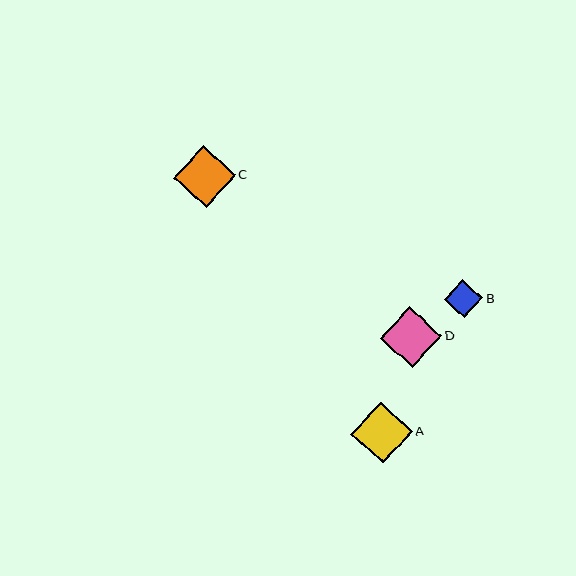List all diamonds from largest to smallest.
From largest to smallest: C, D, A, B.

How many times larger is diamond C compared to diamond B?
Diamond C is approximately 1.6 times the size of diamond B.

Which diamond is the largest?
Diamond C is the largest with a size of approximately 62 pixels.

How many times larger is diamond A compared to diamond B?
Diamond A is approximately 1.6 times the size of diamond B.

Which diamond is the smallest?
Diamond B is the smallest with a size of approximately 38 pixels.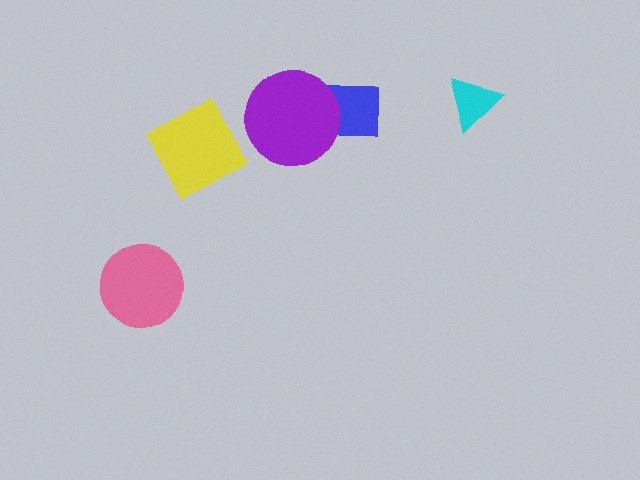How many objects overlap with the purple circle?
1 object overlaps with the purple circle.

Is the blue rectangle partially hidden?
Yes, it is partially covered by another shape.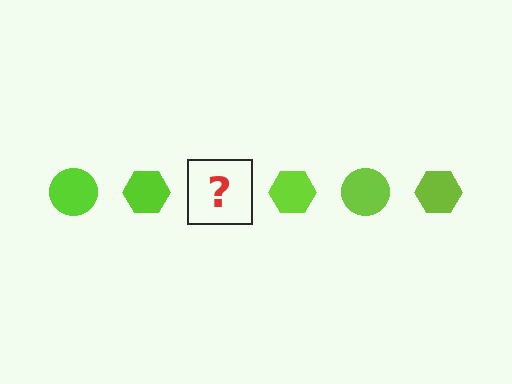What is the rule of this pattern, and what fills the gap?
The rule is that the pattern cycles through circle, hexagon shapes in lime. The gap should be filled with a lime circle.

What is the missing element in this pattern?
The missing element is a lime circle.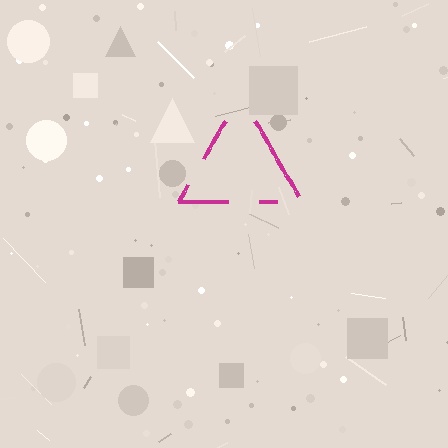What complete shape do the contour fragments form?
The contour fragments form a triangle.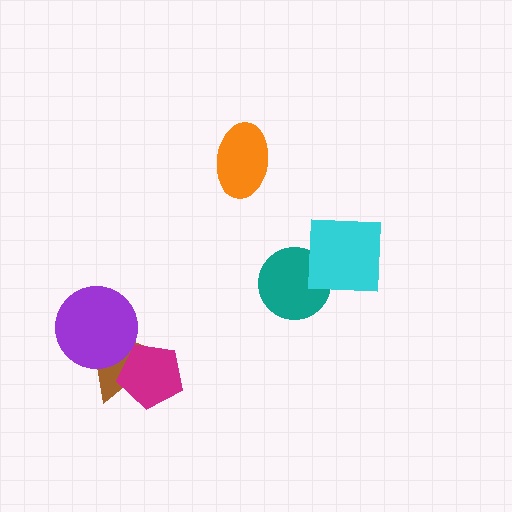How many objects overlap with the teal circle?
1 object overlaps with the teal circle.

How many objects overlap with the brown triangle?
2 objects overlap with the brown triangle.